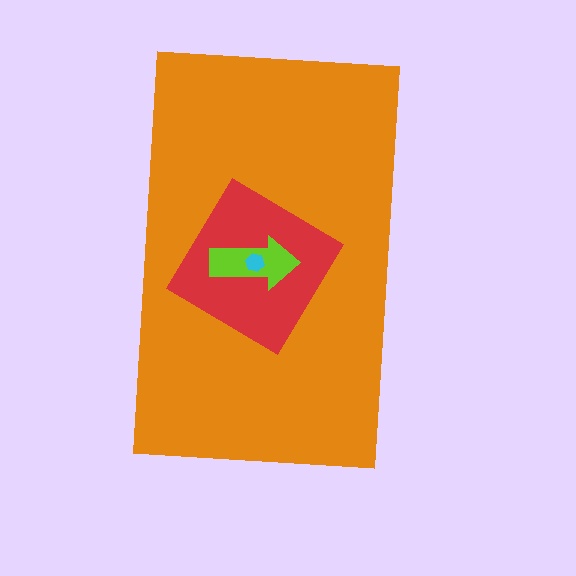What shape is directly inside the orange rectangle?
The red diamond.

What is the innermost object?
The cyan hexagon.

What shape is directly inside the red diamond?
The lime arrow.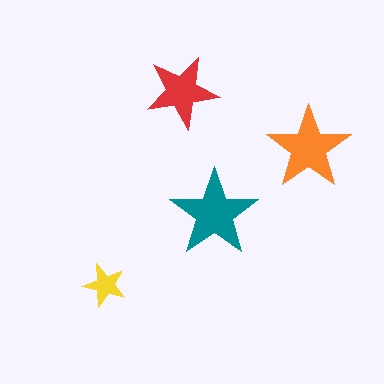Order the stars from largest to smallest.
the teal one, the orange one, the red one, the yellow one.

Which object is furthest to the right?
The orange star is rightmost.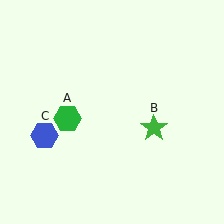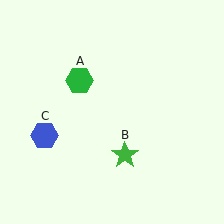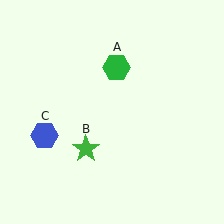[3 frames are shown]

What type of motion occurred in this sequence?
The green hexagon (object A), green star (object B) rotated clockwise around the center of the scene.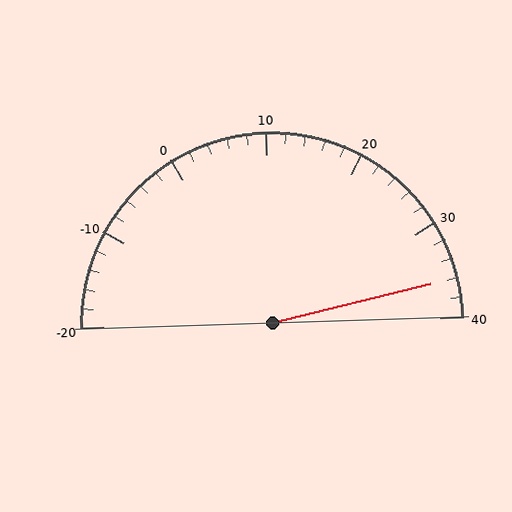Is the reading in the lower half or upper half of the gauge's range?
The reading is in the upper half of the range (-20 to 40).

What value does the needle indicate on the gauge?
The needle indicates approximately 36.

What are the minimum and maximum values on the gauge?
The gauge ranges from -20 to 40.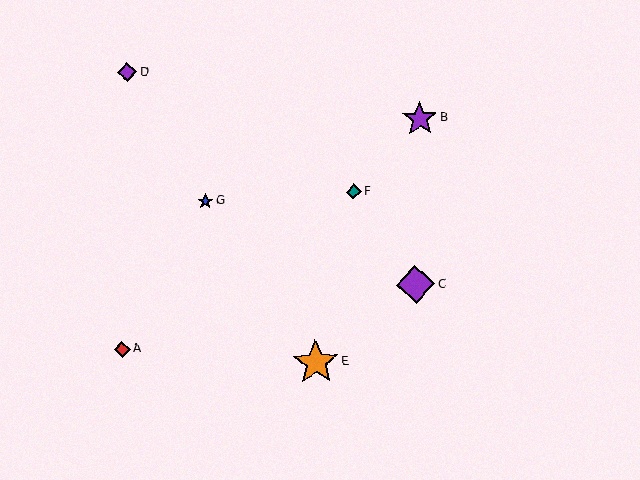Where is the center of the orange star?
The center of the orange star is at (316, 362).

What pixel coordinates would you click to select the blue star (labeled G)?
Click at (205, 201) to select the blue star G.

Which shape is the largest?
The orange star (labeled E) is the largest.